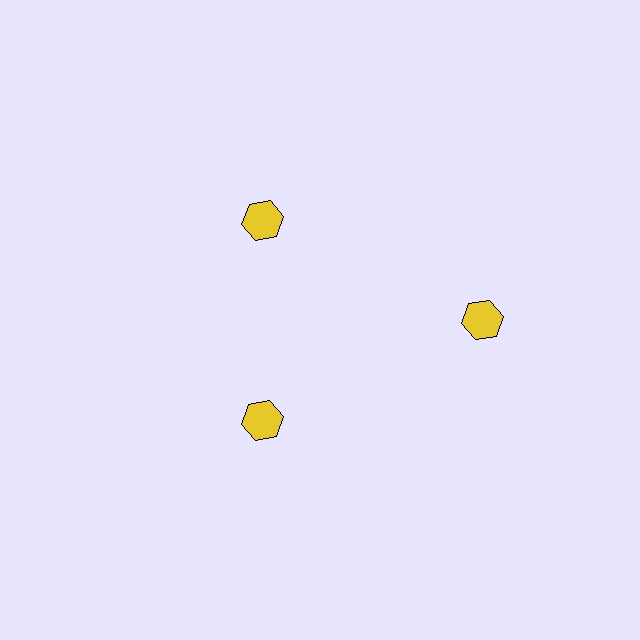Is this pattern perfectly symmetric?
No. The 3 yellow hexagons are arranged in a ring, but one element near the 3 o'clock position is pushed outward from the center, breaking the 3-fold rotational symmetry.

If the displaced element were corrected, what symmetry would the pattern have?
It would have 3-fold rotational symmetry — the pattern would map onto itself every 120 degrees.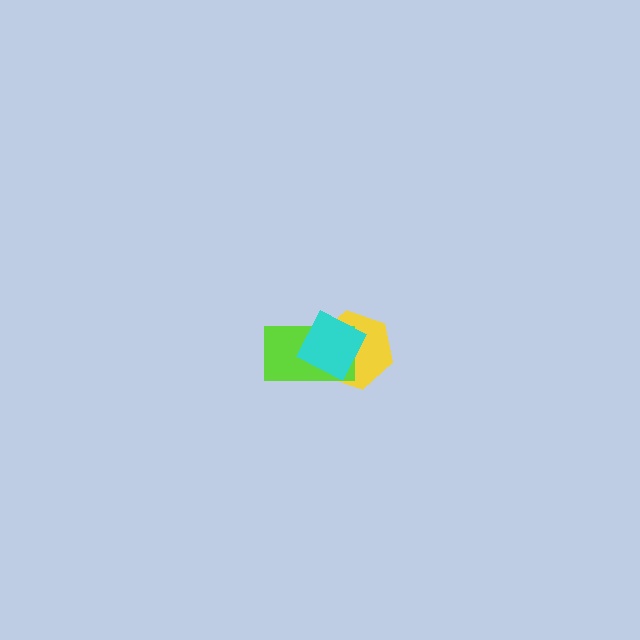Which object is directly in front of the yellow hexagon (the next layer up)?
The lime rectangle is directly in front of the yellow hexagon.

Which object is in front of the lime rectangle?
The cyan square is in front of the lime rectangle.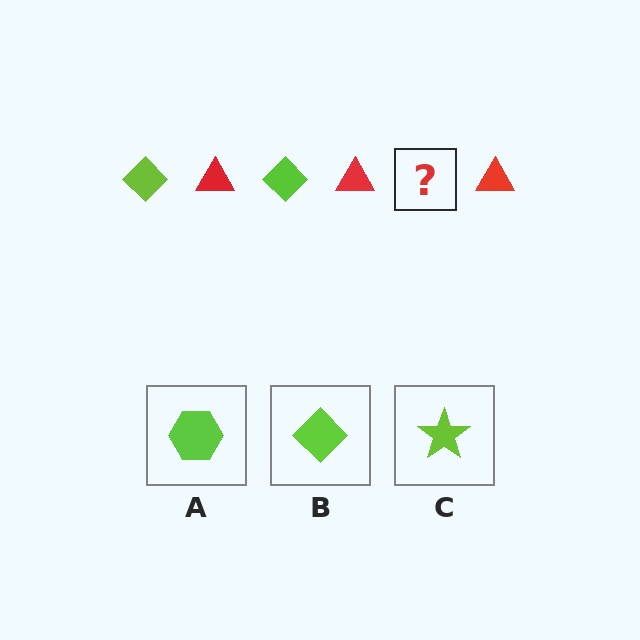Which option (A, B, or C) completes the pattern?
B.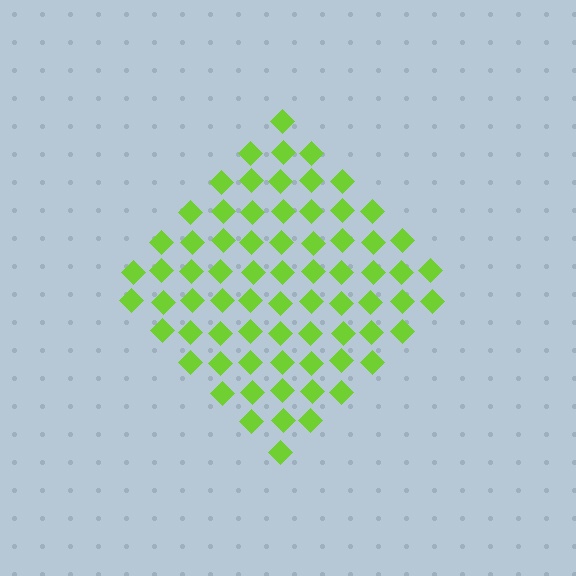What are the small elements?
The small elements are diamonds.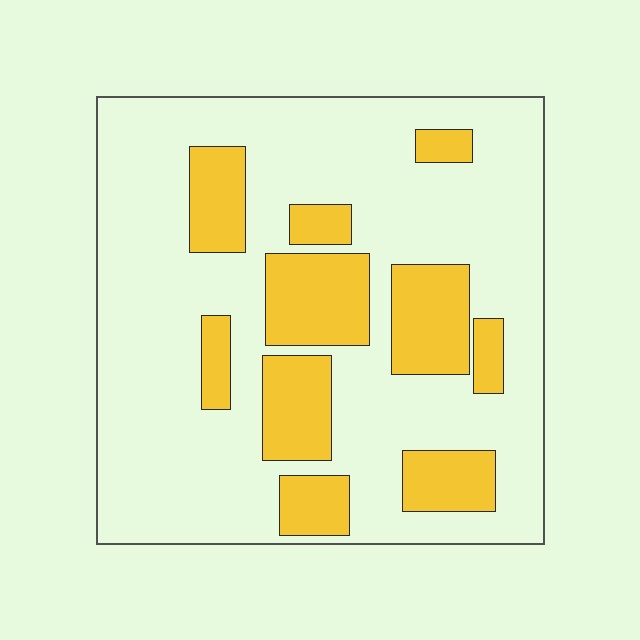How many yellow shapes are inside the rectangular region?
10.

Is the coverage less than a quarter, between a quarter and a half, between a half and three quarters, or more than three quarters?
Between a quarter and a half.